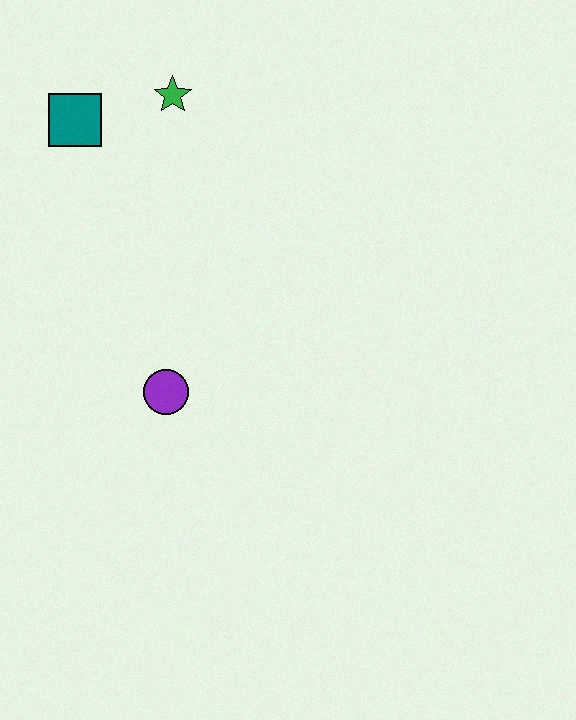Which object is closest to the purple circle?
The teal square is closest to the purple circle.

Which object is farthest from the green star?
The purple circle is farthest from the green star.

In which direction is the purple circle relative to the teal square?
The purple circle is below the teal square.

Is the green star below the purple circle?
No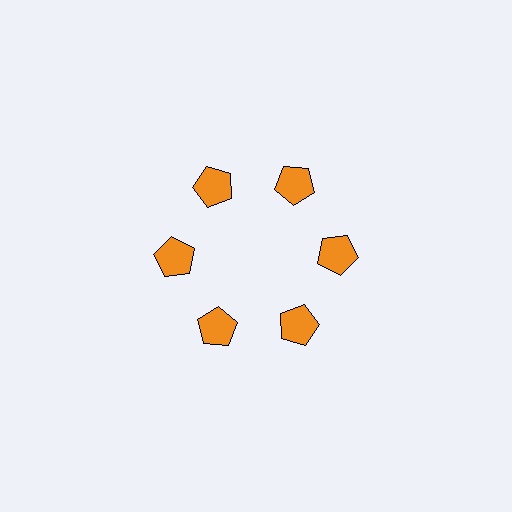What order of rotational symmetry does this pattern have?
This pattern has 6-fold rotational symmetry.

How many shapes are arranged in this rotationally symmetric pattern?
There are 6 shapes, arranged in 6 groups of 1.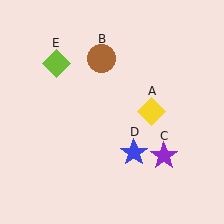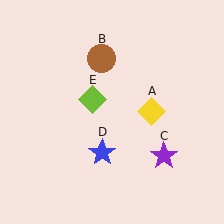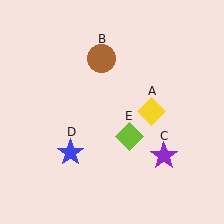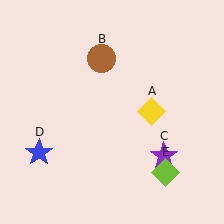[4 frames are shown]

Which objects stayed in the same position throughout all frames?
Yellow diamond (object A) and brown circle (object B) and purple star (object C) remained stationary.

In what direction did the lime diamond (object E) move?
The lime diamond (object E) moved down and to the right.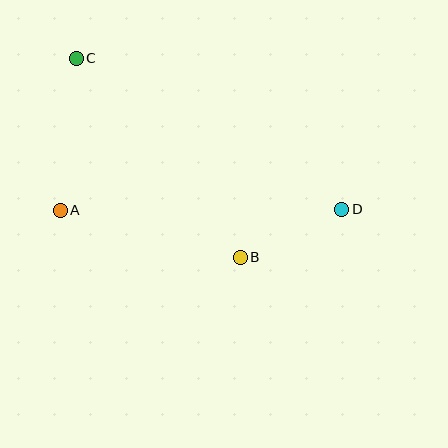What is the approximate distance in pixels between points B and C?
The distance between B and C is approximately 258 pixels.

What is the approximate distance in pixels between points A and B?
The distance between A and B is approximately 186 pixels.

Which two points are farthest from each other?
Points C and D are farthest from each other.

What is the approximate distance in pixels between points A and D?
The distance between A and D is approximately 281 pixels.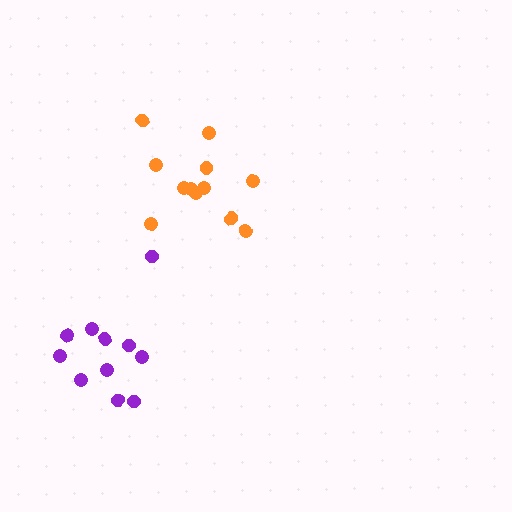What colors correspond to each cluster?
The clusters are colored: orange, purple.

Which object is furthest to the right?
The orange cluster is rightmost.